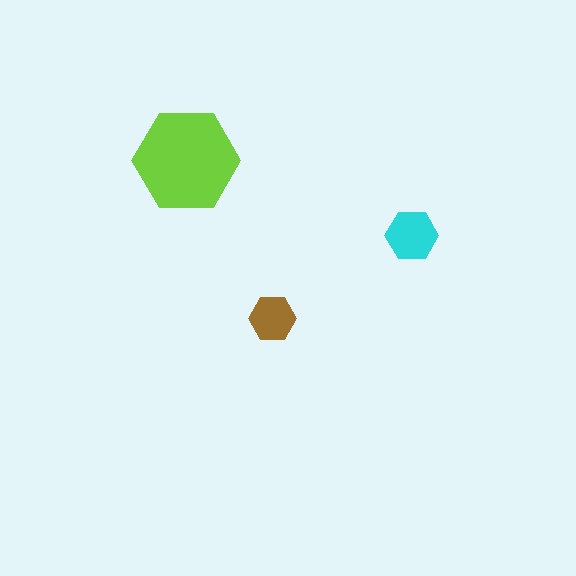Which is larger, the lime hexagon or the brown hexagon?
The lime one.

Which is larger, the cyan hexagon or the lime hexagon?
The lime one.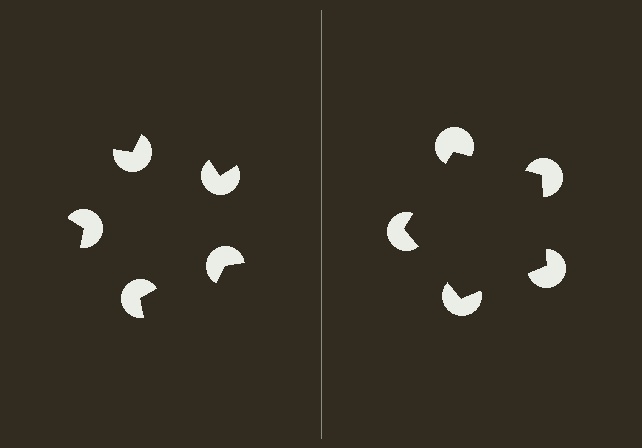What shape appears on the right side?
An illusory pentagon.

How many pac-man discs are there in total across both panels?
10 — 5 on each side.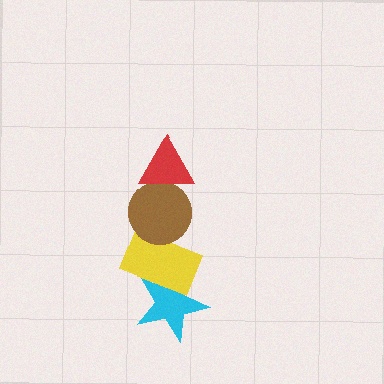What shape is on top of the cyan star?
The yellow rectangle is on top of the cyan star.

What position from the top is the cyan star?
The cyan star is 4th from the top.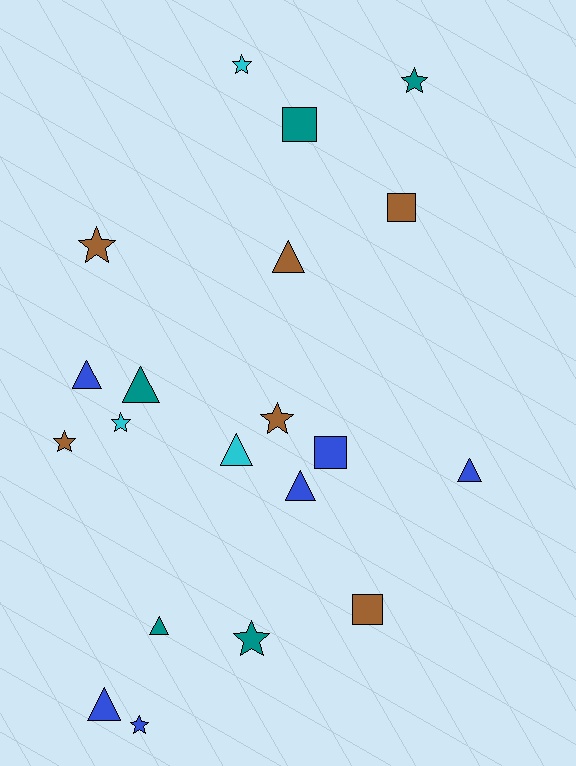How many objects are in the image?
There are 20 objects.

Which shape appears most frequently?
Triangle, with 8 objects.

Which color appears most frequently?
Brown, with 6 objects.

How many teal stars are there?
There are 2 teal stars.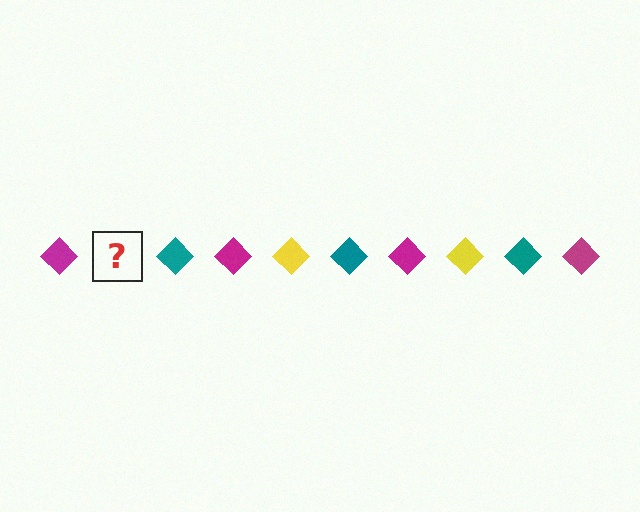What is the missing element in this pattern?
The missing element is a yellow diamond.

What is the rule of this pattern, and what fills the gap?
The rule is that the pattern cycles through magenta, yellow, teal diamonds. The gap should be filled with a yellow diamond.